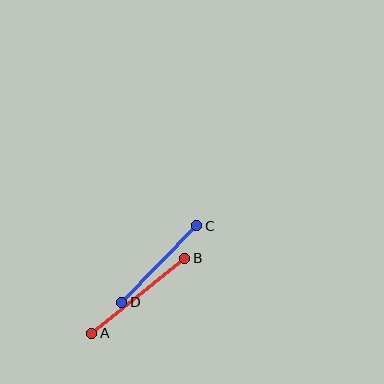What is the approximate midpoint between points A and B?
The midpoint is at approximately (138, 296) pixels.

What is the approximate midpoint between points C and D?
The midpoint is at approximately (159, 264) pixels.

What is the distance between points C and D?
The distance is approximately 107 pixels.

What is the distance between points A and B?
The distance is approximately 119 pixels.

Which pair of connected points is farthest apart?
Points A and B are farthest apart.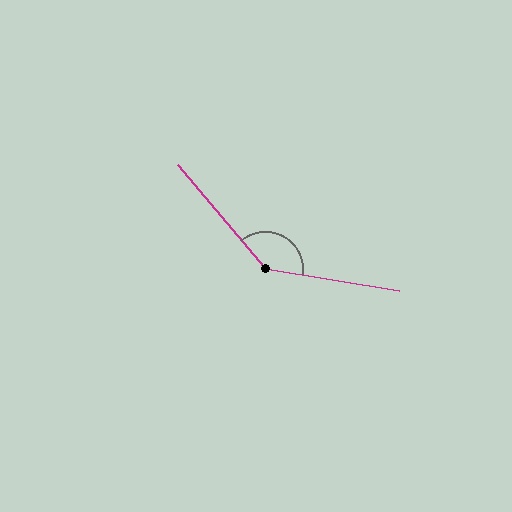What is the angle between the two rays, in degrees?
Approximately 139 degrees.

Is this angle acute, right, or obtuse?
It is obtuse.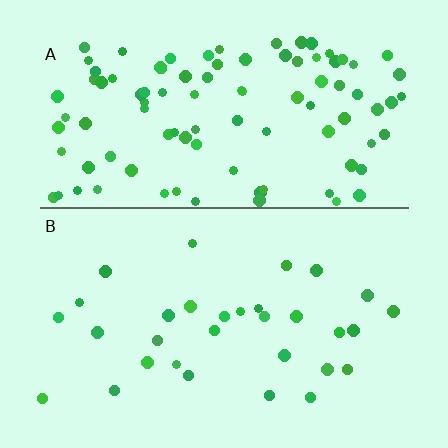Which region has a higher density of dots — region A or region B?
A (the top).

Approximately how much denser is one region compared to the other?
Approximately 3.1× — region A over region B.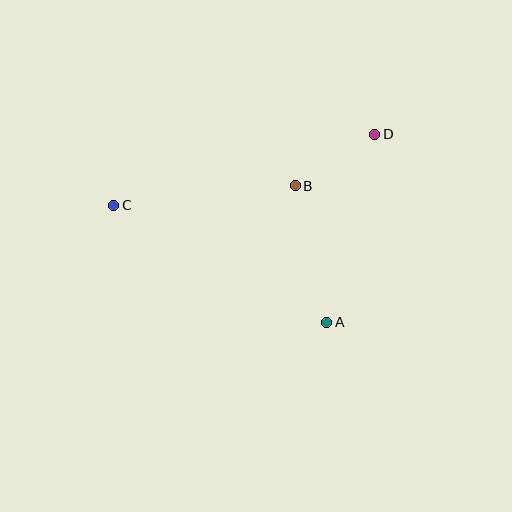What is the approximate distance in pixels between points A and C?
The distance between A and C is approximately 243 pixels.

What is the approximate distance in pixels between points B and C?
The distance between B and C is approximately 183 pixels.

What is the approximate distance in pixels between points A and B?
The distance between A and B is approximately 140 pixels.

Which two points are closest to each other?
Points B and D are closest to each other.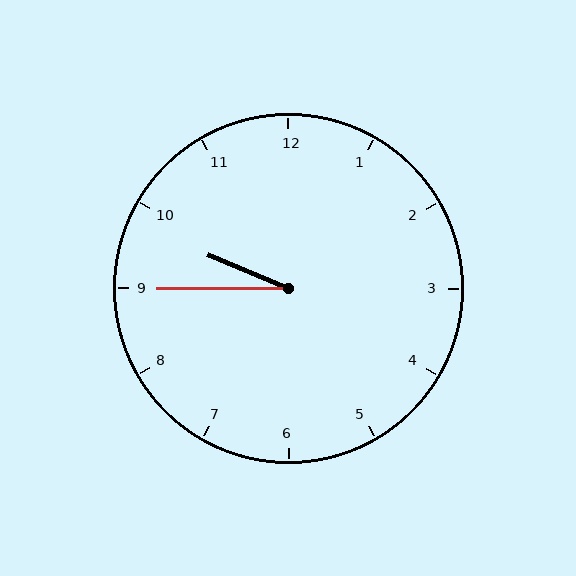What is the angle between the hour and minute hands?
Approximately 22 degrees.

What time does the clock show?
9:45.